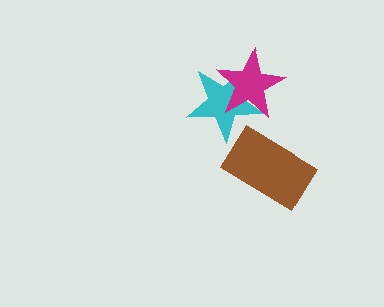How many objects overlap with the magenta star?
1 object overlaps with the magenta star.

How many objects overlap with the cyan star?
1 object overlaps with the cyan star.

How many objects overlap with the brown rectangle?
0 objects overlap with the brown rectangle.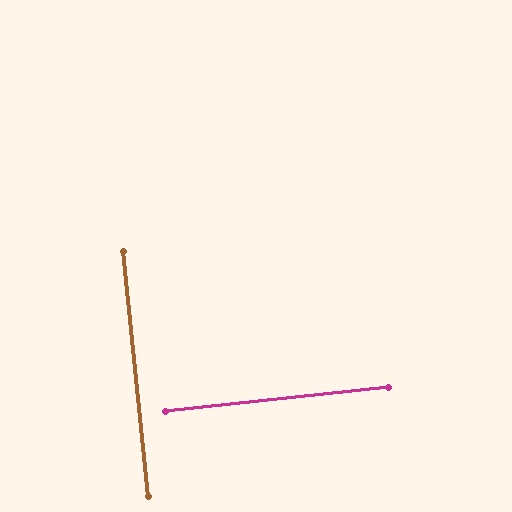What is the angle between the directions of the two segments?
Approximately 90 degrees.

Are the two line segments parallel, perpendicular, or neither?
Perpendicular — they meet at approximately 90°.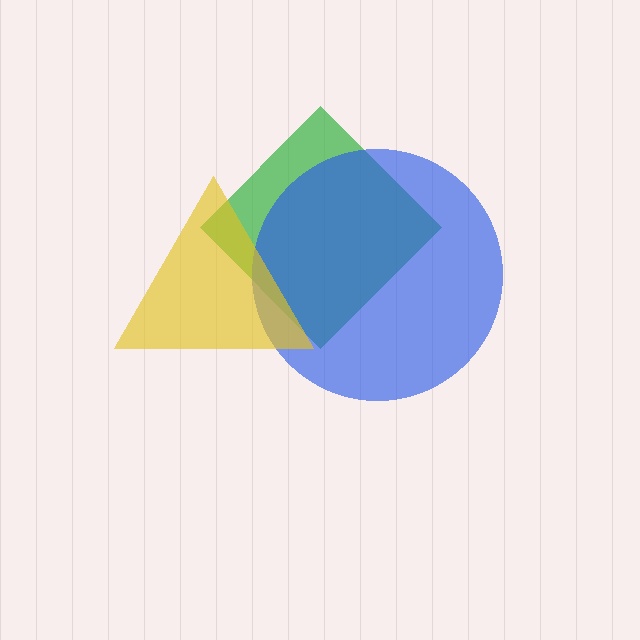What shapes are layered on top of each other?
The layered shapes are: a green diamond, a blue circle, a yellow triangle.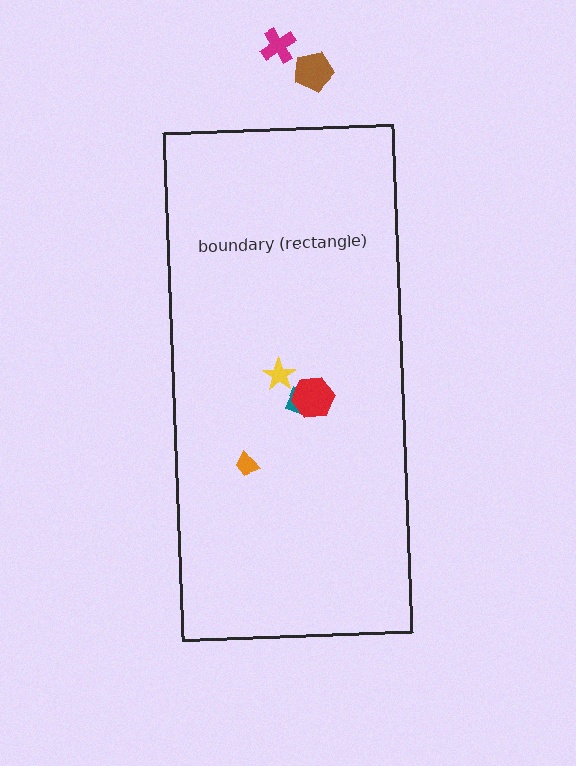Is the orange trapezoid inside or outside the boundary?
Inside.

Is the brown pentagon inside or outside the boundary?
Outside.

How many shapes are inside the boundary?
4 inside, 2 outside.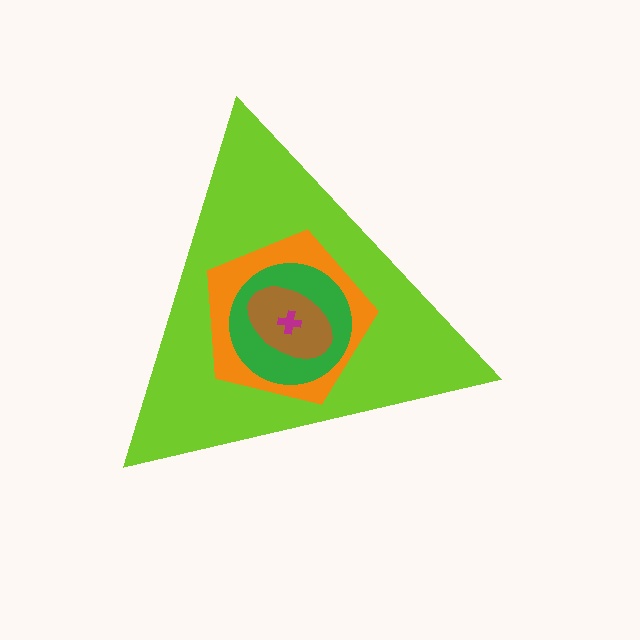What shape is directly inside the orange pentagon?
The green circle.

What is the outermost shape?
The lime triangle.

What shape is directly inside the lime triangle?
The orange pentagon.